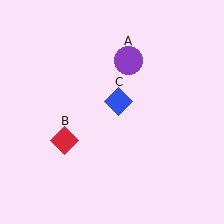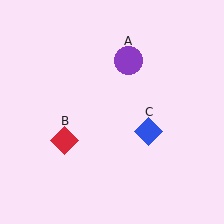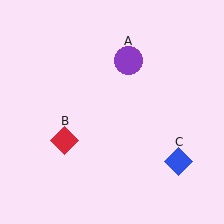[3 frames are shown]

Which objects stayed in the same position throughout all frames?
Purple circle (object A) and red diamond (object B) remained stationary.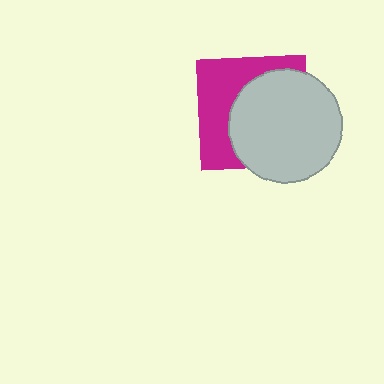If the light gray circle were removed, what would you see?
You would see the complete magenta square.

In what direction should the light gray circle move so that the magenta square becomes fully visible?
The light gray circle should move right. That is the shortest direction to clear the overlap and leave the magenta square fully visible.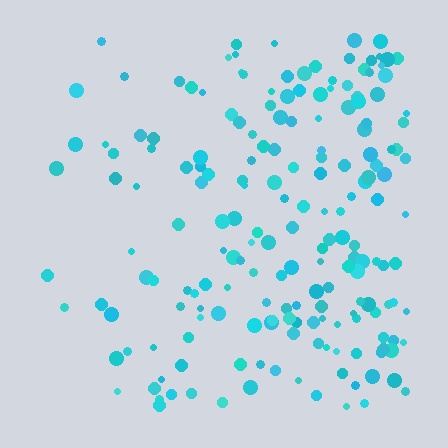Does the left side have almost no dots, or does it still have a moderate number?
Still a moderate number, just noticeably fewer than the right.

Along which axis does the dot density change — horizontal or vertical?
Horizontal.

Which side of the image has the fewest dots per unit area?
The left.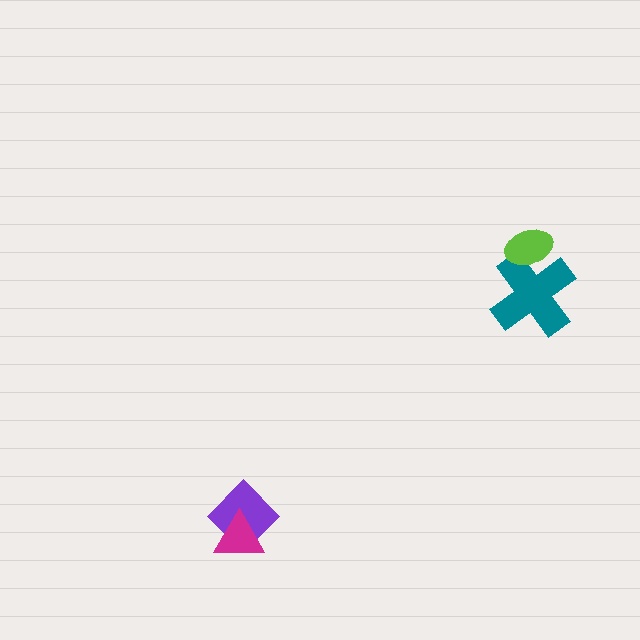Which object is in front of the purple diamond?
The magenta triangle is in front of the purple diamond.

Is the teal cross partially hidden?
Yes, it is partially covered by another shape.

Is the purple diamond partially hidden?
Yes, it is partially covered by another shape.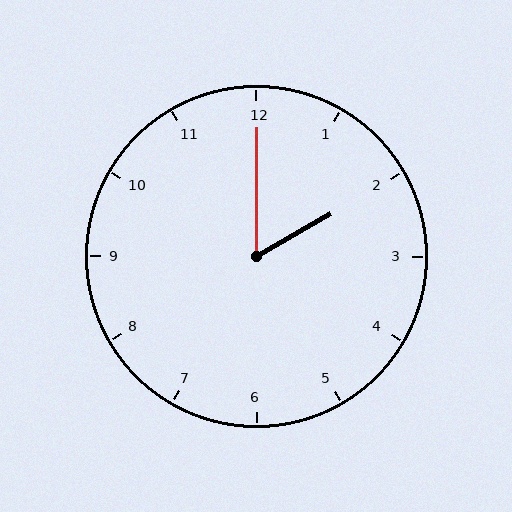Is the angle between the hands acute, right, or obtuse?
It is acute.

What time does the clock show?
2:00.